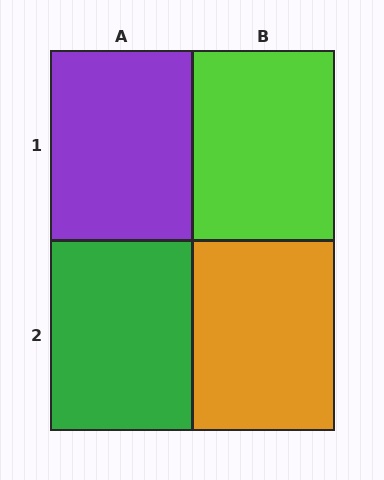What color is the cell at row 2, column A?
Green.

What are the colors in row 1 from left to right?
Purple, lime.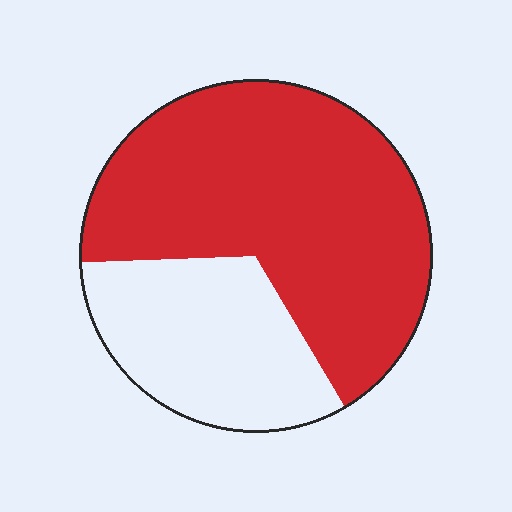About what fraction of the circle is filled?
About two thirds (2/3).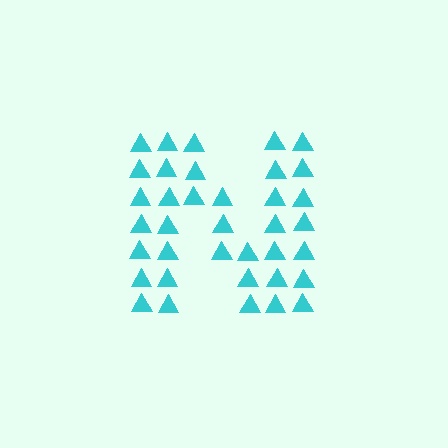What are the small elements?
The small elements are triangles.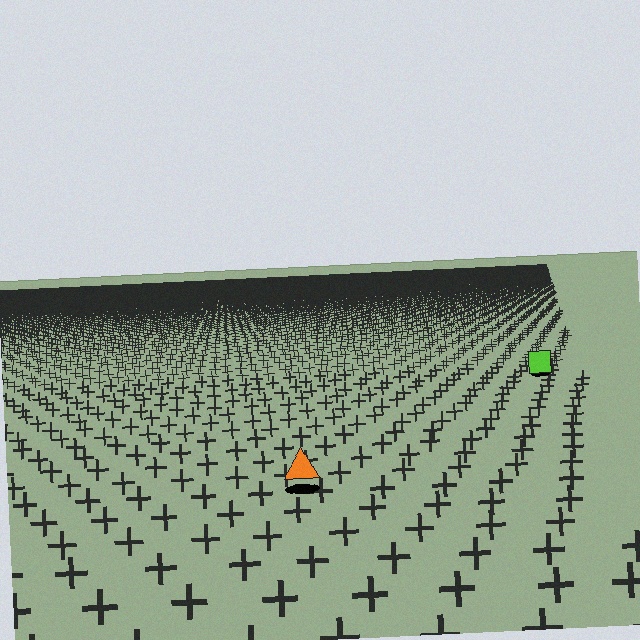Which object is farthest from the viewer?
The lime square is farthest from the viewer. It appears smaller and the ground texture around it is denser.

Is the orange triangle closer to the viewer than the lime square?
Yes. The orange triangle is closer — you can tell from the texture gradient: the ground texture is coarser near it.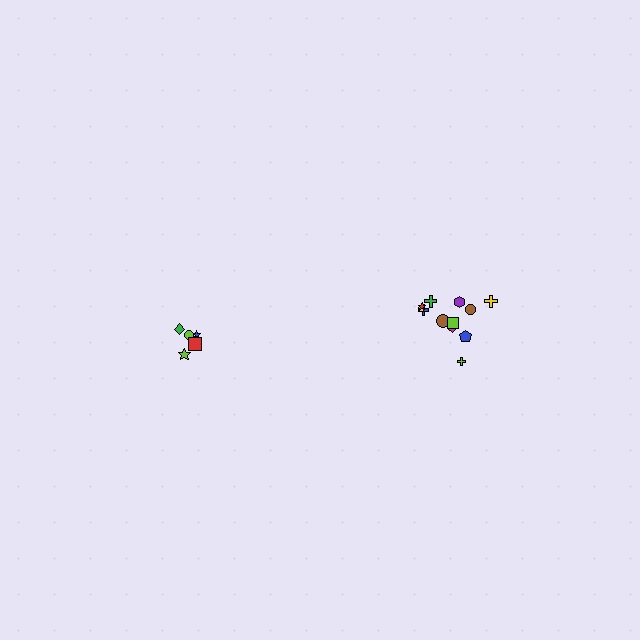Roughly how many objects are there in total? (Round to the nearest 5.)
Roughly 15 objects in total.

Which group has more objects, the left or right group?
The right group.